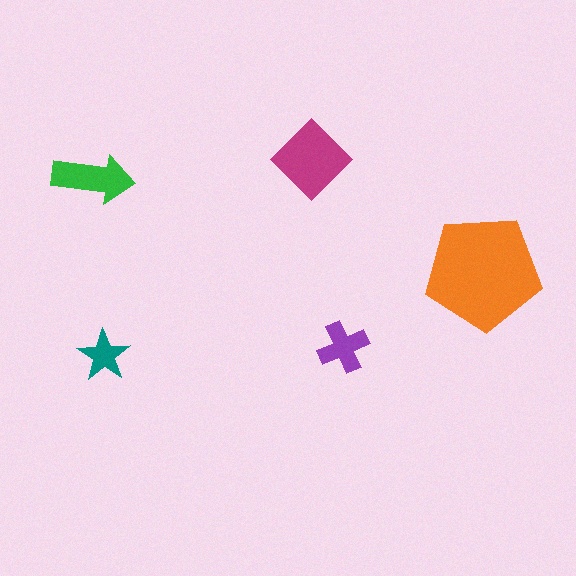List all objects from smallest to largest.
The teal star, the purple cross, the green arrow, the magenta diamond, the orange pentagon.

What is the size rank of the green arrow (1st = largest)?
3rd.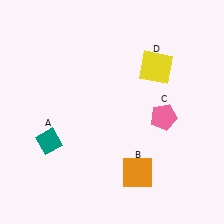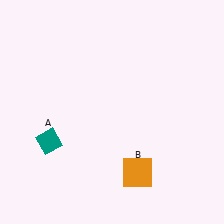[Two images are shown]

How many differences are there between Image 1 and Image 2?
There are 2 differences between the two images.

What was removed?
The yellow square (D), the pink pentagon (C) were removed in Image 2.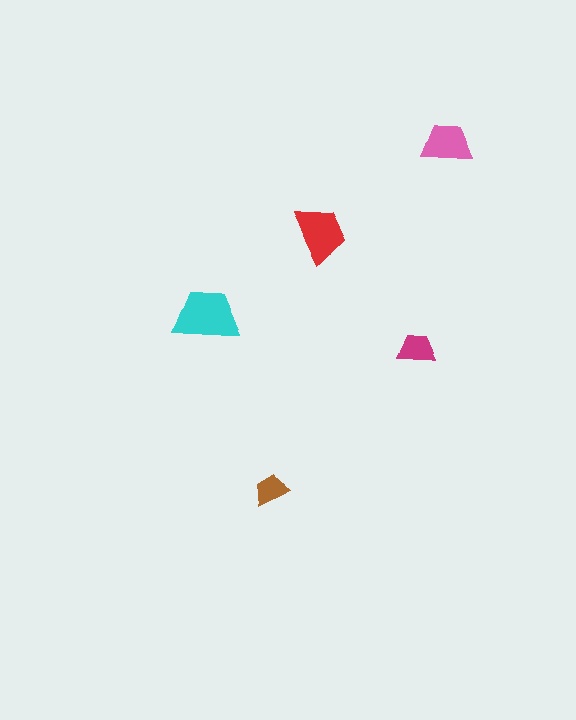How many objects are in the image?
There are 5 objects in the image.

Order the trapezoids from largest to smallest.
the cyan one, the red one, the pink one, the magenta one, the brown one.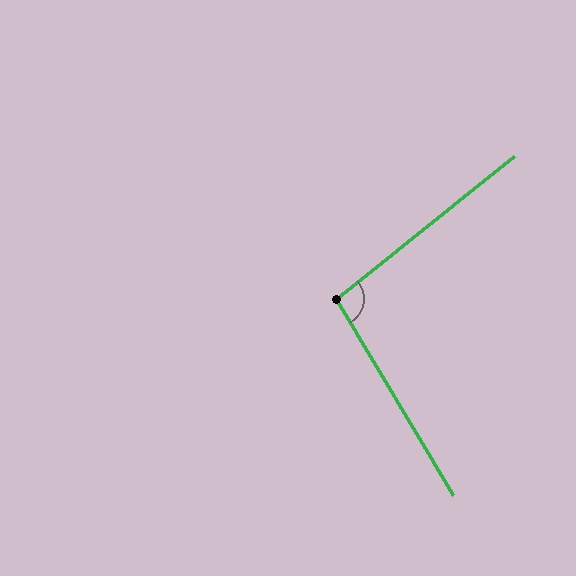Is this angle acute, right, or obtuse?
It is obtuse.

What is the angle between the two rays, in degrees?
Approximately 98 degrees.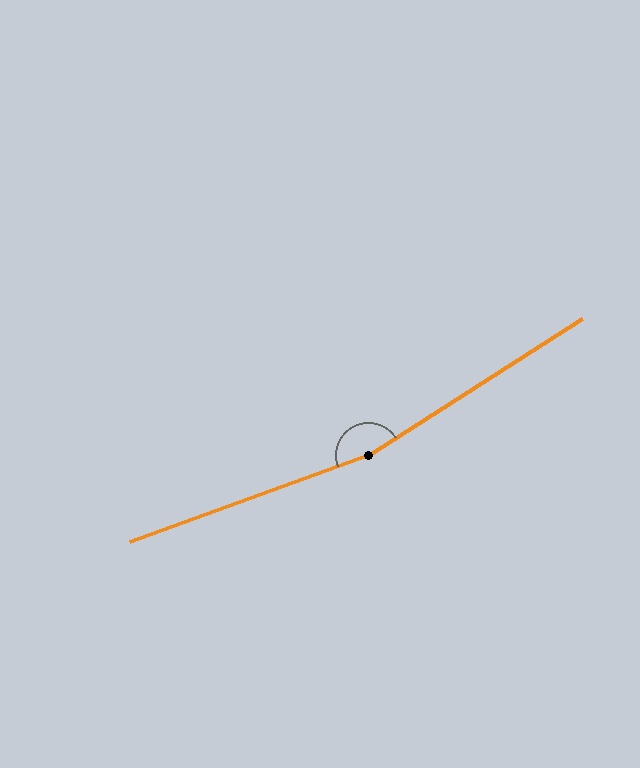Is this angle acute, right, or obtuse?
It is obtuse.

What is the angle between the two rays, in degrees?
Approximately 168 degrees.